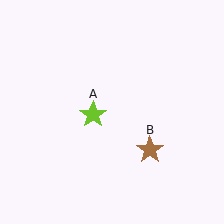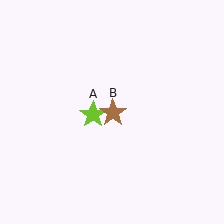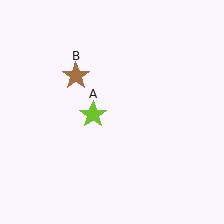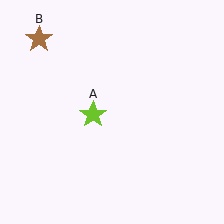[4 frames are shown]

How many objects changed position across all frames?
1 object changed position: brown star (object B).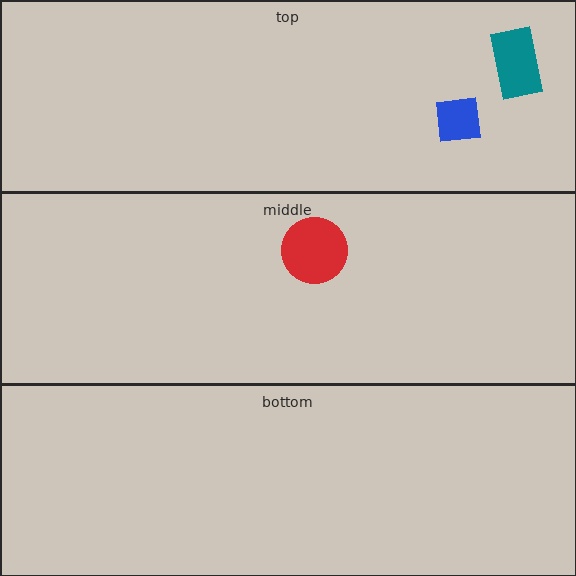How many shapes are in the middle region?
1.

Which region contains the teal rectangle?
The top region.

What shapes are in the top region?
The blue square, the teal rectangle.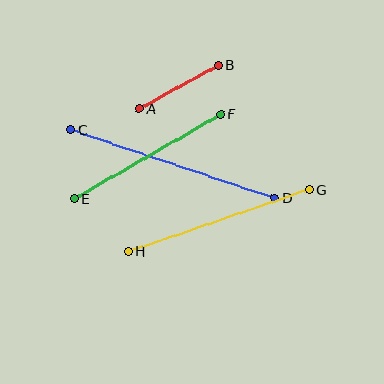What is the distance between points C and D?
The distance is approximately 215 pixels.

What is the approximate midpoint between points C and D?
The midpoint is at approximately (173, 164) pixels.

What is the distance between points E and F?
The distance is approximately 169 pixels.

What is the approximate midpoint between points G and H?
The midpoint is at approximately (219, 220) pixels.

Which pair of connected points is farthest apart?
Points C and D are farthest apart.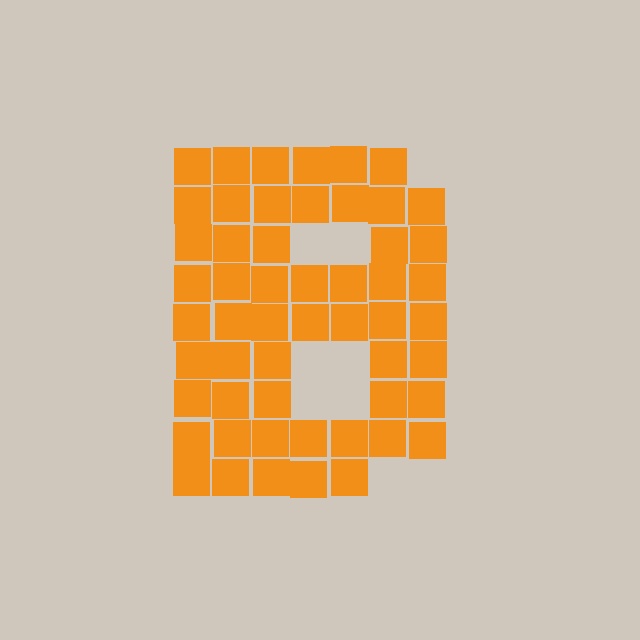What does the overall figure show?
The overall figure shows the letter B.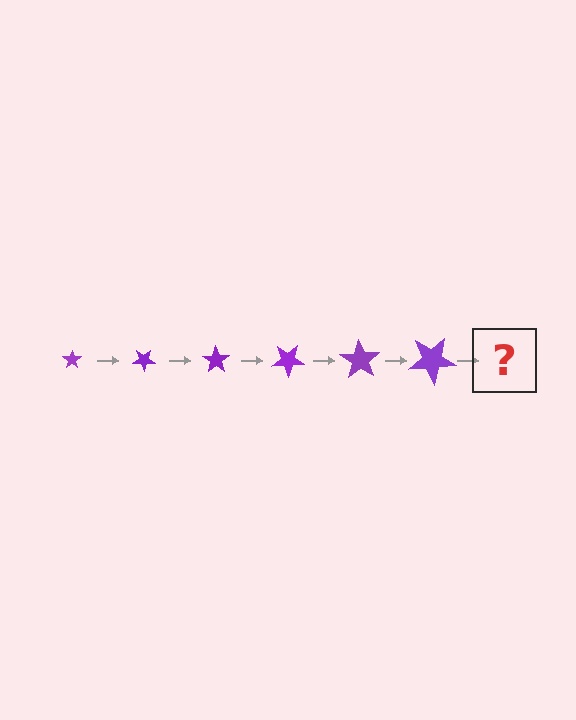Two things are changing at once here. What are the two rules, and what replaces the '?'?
The two rules are that the star grows larger each step and it rotates 35 degrees each step. The '?' should be a star, larger than the previous one and rotated 210 degrees from the start.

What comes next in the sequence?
The next element should be a star, larger than the previous one and rotated 210 degrees from the start.